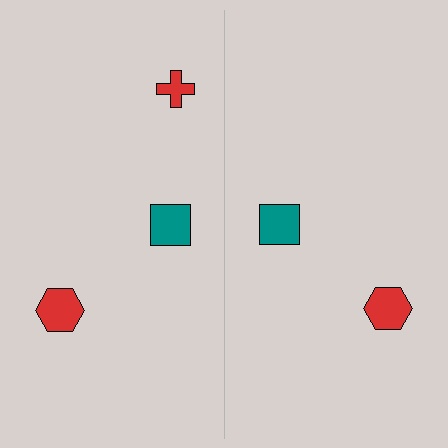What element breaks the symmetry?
A red cross is missing from the right side.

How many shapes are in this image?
There are 5 shapes in this image.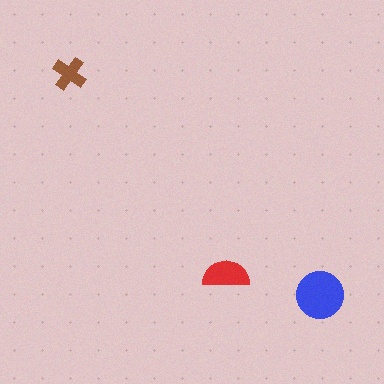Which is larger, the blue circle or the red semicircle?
The blue circle.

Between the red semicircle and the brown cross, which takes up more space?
The red semicircle.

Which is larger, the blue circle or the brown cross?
The blue circle.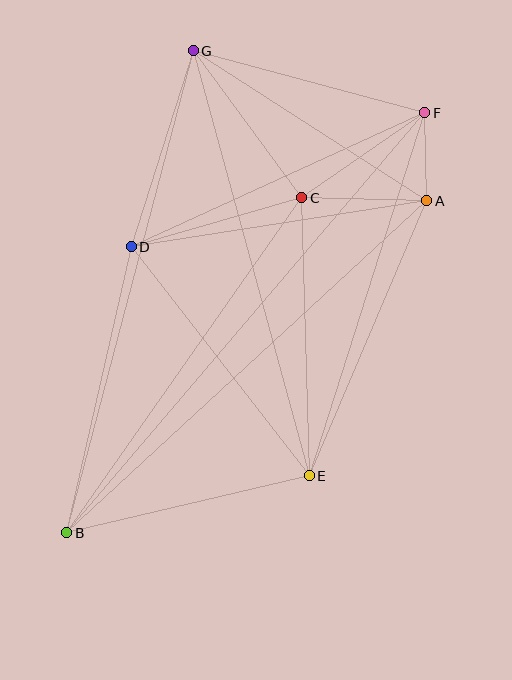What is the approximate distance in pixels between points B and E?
The distance between B and E is approximately 249 pixels.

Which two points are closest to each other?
Points A and F are closest to each other.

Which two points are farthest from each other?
Points B and F are farthest from each other.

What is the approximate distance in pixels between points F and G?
The distance between F and G is approximately 240 pixels.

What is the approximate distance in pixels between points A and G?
The distance between A and G is approximately 278 pixels.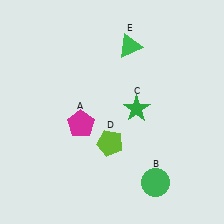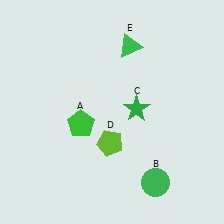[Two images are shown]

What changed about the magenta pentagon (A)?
In Image 1, A is magenta. In Image 2, it changed to green.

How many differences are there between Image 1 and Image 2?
There is 1 difference between the two images.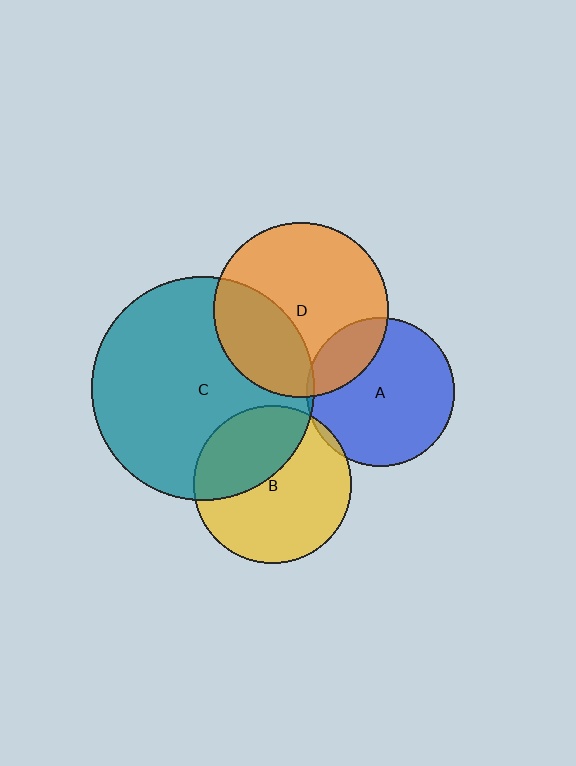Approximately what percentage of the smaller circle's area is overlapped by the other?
Approximately 5%.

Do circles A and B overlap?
Yes.